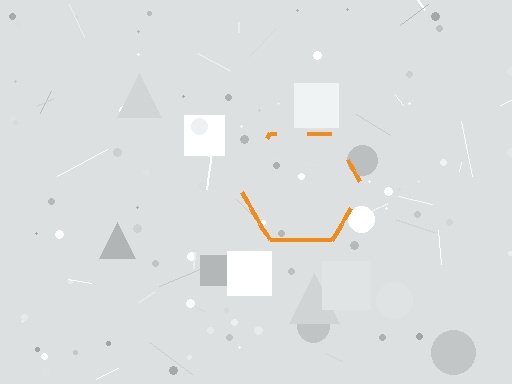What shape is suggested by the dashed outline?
The dashed outline suggests a hexagon.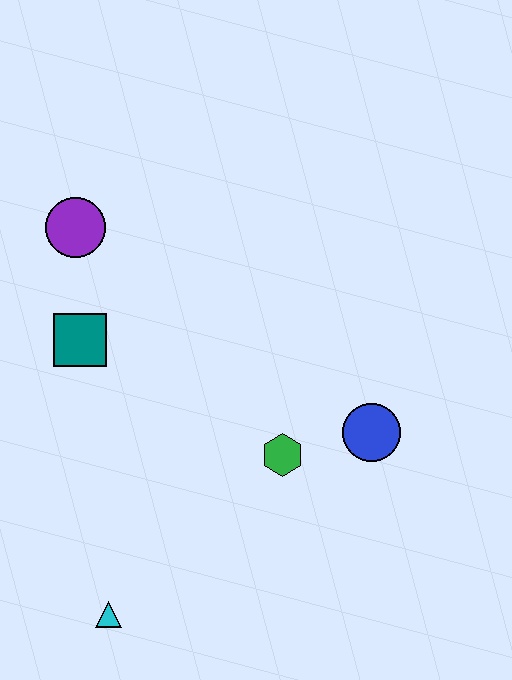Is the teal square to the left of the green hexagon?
Yes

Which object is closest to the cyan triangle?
The green hexagon is closest to the cyan triangle.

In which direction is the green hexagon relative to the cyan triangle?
The green hexagon is to the right of the cyan triangle.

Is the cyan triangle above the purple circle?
No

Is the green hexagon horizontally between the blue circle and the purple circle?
Yes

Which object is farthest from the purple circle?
The cyan triangle is farthest from the purple circle.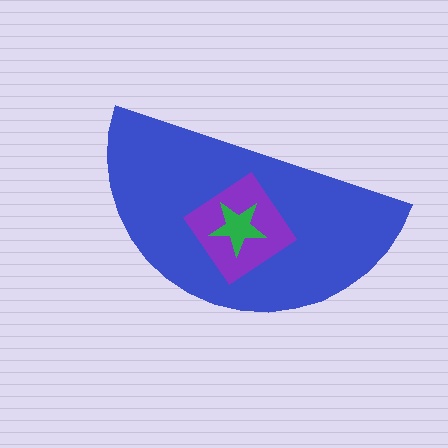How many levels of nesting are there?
3.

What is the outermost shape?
The blue semicircle.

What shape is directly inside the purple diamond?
The green star.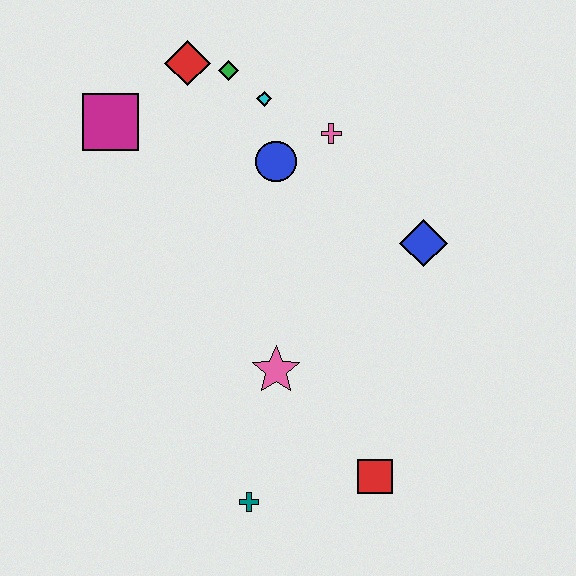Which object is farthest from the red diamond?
The red square is farthest from the red diamond.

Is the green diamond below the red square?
No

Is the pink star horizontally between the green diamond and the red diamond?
No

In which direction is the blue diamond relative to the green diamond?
The blue diamond is to the right of the green diamond.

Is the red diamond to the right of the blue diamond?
No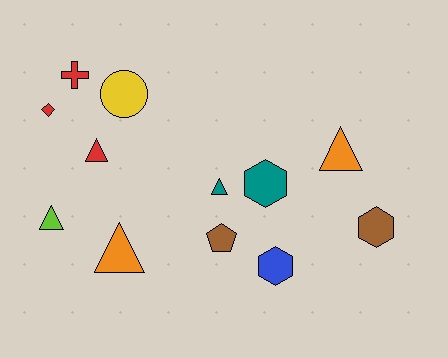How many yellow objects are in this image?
There is 1 yellow object.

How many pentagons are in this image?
There is 1 pentagon.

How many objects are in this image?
There are 12 objects.